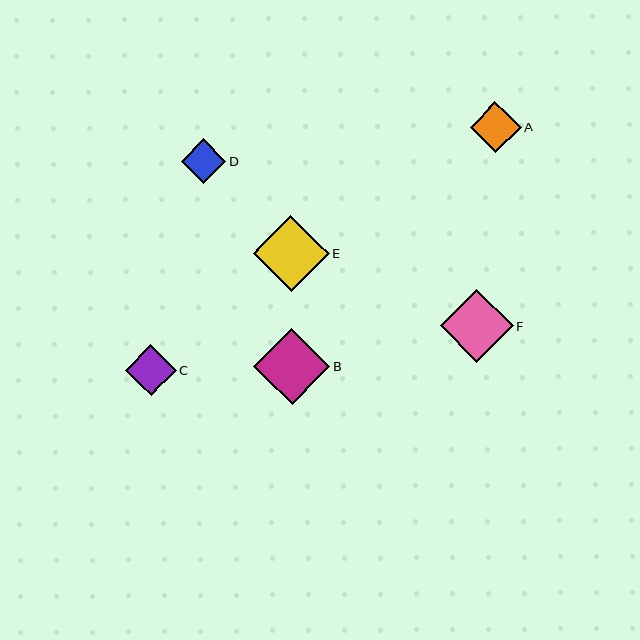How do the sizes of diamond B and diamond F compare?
Diamond B and diamond F are approximately the same size.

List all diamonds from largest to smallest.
From largest to smallest: B, E, F, A, C, D.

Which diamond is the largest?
Diamond B is the largest with a size of approximately 77 pixels.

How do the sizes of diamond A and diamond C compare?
Diamond A and diamond C are approximately the same size.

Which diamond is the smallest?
Diamond D is the smallest with a size of approximately 45 pixels.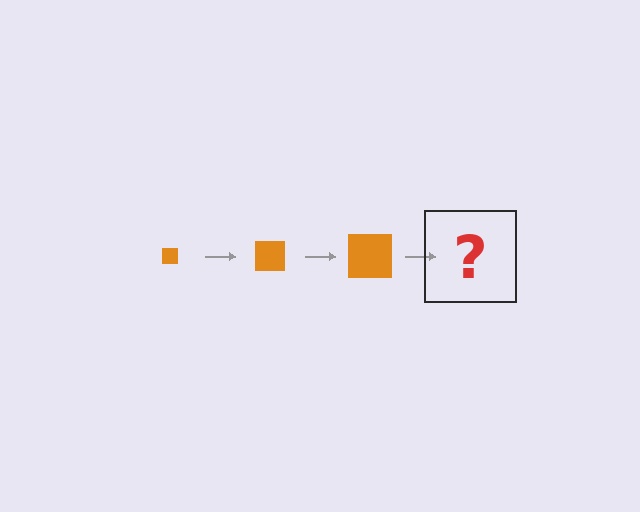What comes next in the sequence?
The next element should be an orange square, larger than the previous one.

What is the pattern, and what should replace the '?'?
The pattern is that the square gets progressively larger each step. The '?' should be an orange square, larger than the previous one.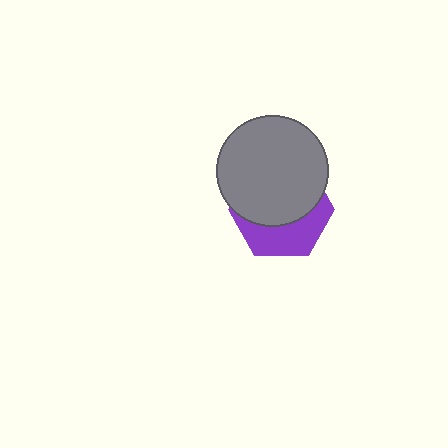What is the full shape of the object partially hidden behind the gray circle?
The partially hidden object is a purple hexagon.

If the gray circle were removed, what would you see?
You would see the complete purple hexagon.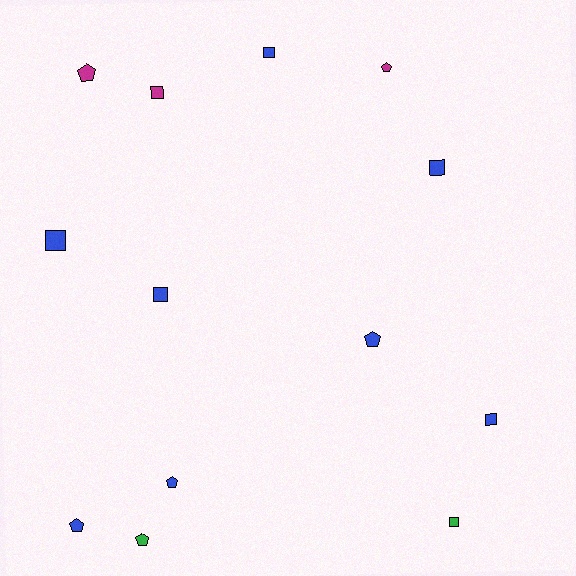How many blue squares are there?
There are 5 blue squares.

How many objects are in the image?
There are 13 objects.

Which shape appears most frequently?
Square, with 7 objects.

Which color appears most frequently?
Blue, with 8 objects.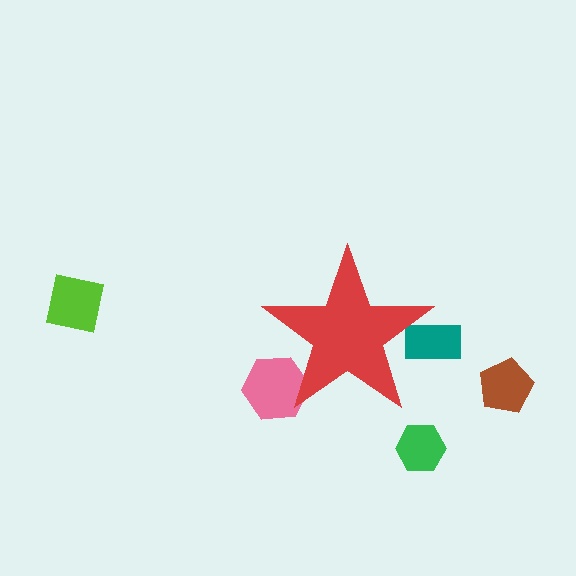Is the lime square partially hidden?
No, the lime square is fully visible.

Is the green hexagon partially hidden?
No, the green hexagon is fully visible.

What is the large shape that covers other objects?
A red star.